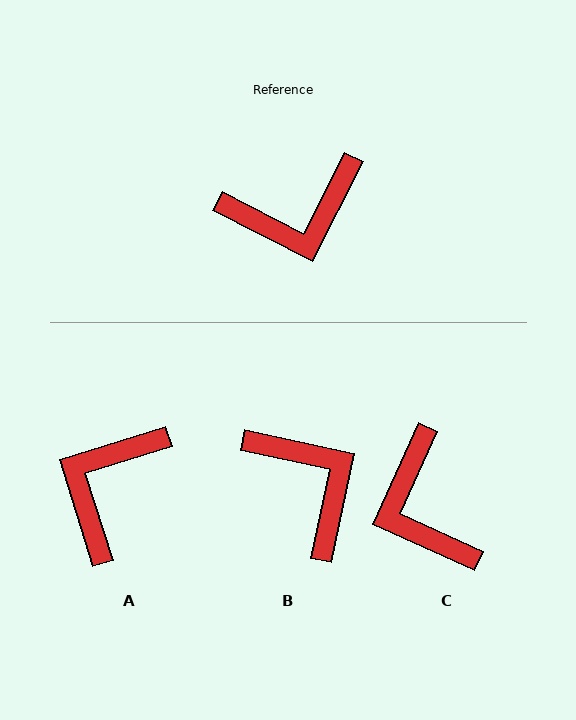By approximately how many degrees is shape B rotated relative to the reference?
Approximately 105 degrees counter-clockwise.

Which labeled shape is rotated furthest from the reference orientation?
A, about 135 degrees away.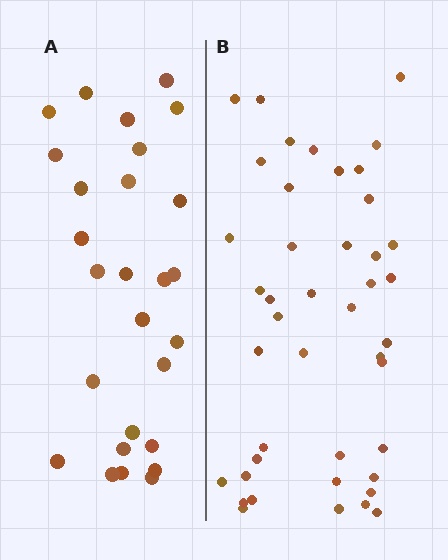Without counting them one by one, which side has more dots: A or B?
Region B (the right region) has more dots.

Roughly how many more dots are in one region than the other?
Region B has approximately 15 more dots than region A.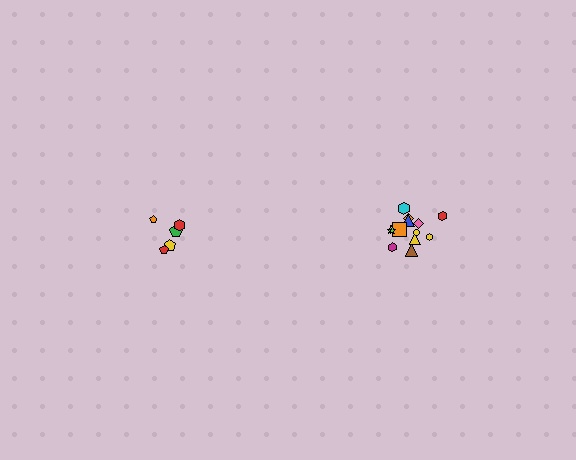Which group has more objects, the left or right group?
The right group.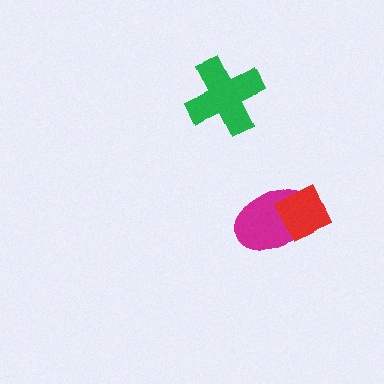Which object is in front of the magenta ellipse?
The red diamond is in front of the magenta ellipse.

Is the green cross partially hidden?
No, no other shape covers it.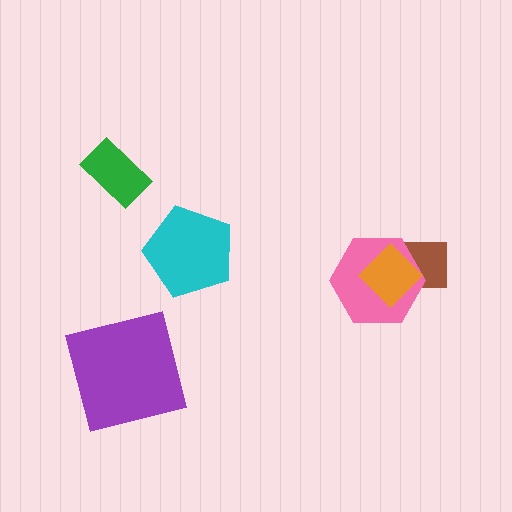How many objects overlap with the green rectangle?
0 objects overlap with the green rectangle.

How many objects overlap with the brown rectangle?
2 objects overlap with the brown rectangle.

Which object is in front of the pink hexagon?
The orange diamond is in front of the pink hexagon.